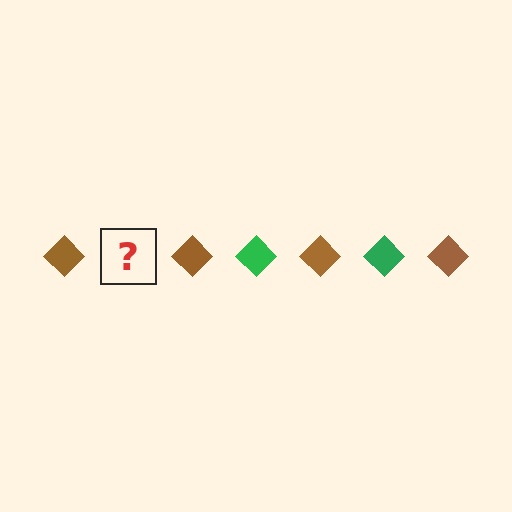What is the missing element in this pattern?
The missing element is a green diamond.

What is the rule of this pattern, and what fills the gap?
The rule is that the pattern cycles through brown, green diamonds. The gap should be filled with a green diamond.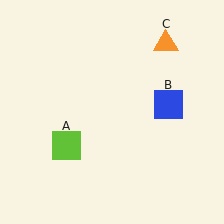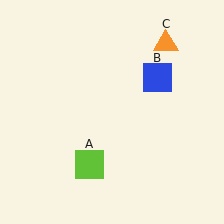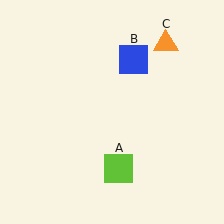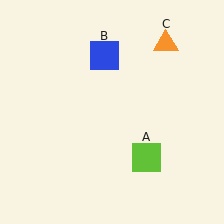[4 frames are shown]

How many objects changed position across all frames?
2 objects changed position: lime square (object A), blue square (object B).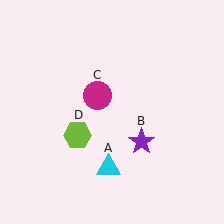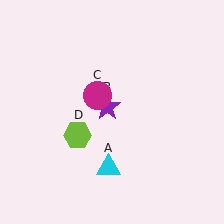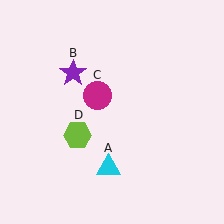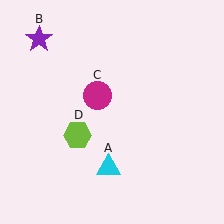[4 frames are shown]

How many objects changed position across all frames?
1 object changed position: purple star (object B).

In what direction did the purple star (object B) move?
The purple star (object B) moved up and to the left.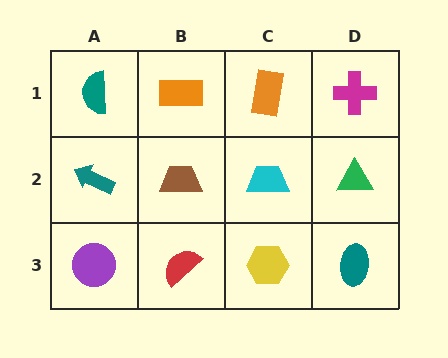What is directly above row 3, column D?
A green triangle.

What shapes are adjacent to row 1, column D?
A green triangle (row 2, column D), an orange rectangle (row 1, column C).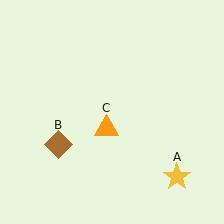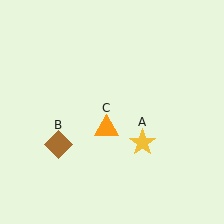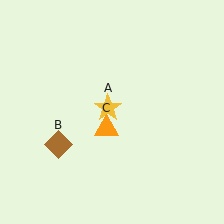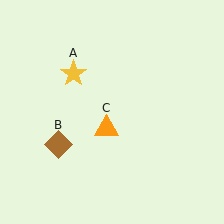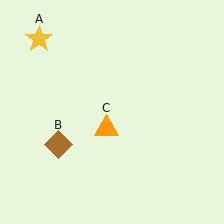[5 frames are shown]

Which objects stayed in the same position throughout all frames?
Brown diamond (object B) and orange triangle (object C) remained stationary.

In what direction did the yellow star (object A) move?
The yellow star (object A) moved up and to the left.